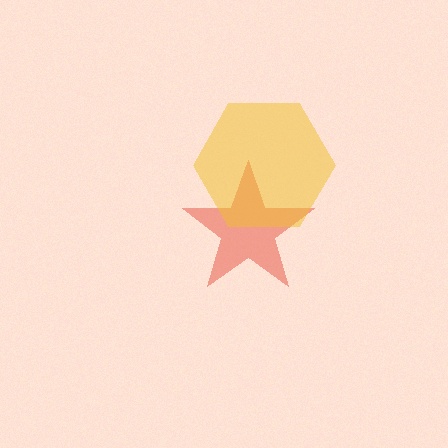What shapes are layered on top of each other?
The layered shapes are: a red star, a yellow hexagon.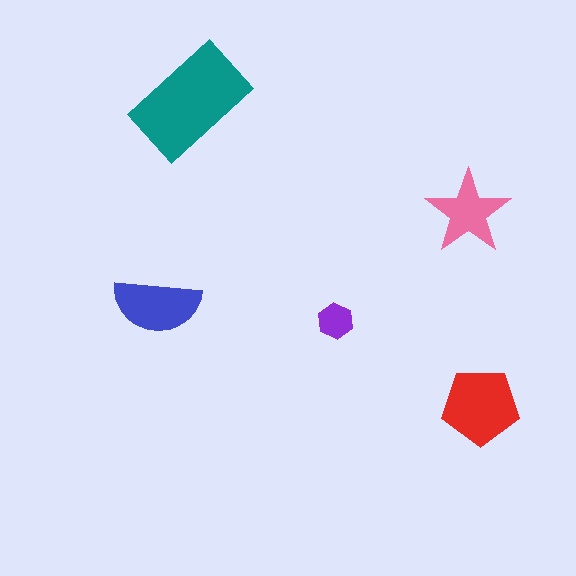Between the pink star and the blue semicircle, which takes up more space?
The blue semicircle.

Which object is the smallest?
The purple hexagon.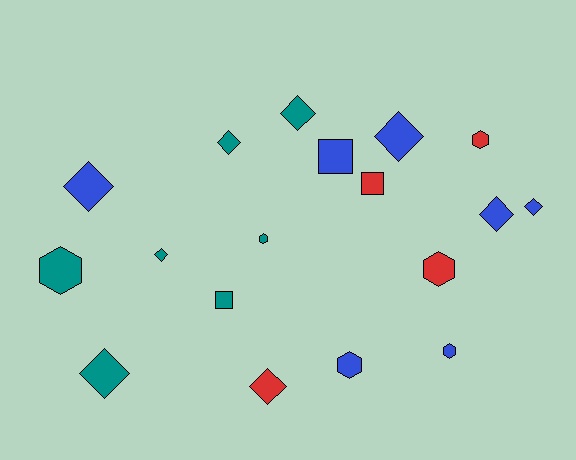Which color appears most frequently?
Blue, with 7 objects.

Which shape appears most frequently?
Diamond, with 9 objects.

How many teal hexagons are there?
There are 2 teal hexagons.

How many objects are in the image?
There are 18 objects.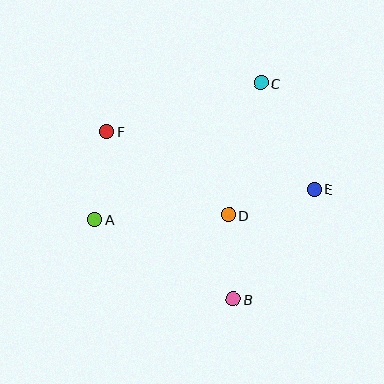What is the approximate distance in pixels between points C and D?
The distance between C and D is approximately 136 pixels.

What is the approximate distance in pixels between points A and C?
The distance between A and C is approximately 215 pixels.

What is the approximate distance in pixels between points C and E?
The distance between C and E is approximately 119 pixels.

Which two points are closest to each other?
Points B and D are closest to each other.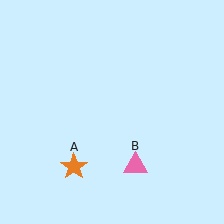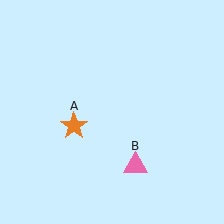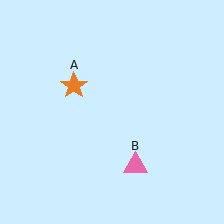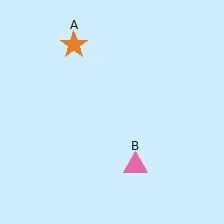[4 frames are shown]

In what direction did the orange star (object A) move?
The orange star (object A) moved up.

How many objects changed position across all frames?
1 object changed position: orange star (object A).